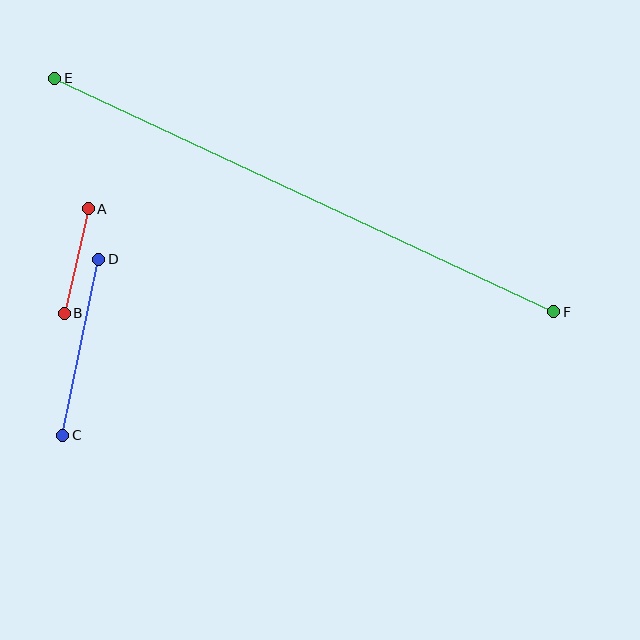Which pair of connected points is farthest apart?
Points E and F are farthest apart.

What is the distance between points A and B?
The distance is approximately 108 pixels.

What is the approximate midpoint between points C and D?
The midpoint is at approximately (81, 347) pixels.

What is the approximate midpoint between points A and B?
The midpoint is at approximately (76, 261) pixels.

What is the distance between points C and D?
The distance is approximately 180 pixels.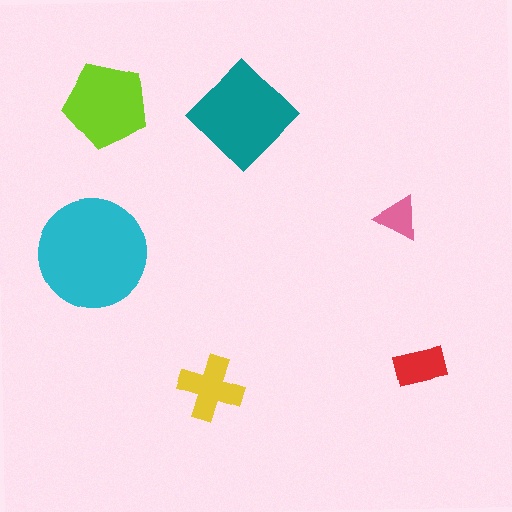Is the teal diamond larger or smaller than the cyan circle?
Smaller.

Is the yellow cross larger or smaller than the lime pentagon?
Smaller.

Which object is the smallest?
The pink triangle.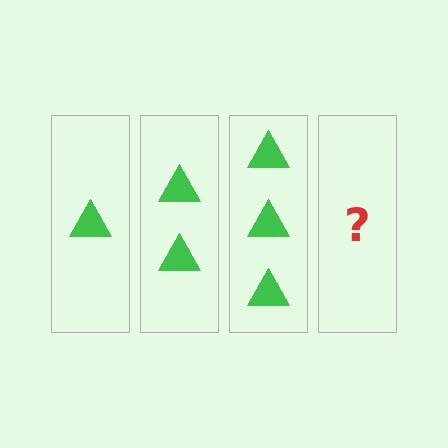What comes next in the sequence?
The next element should be 4 triangles.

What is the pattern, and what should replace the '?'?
The pattern is that each step adds one more triangle. The '?' should be 4 triangles.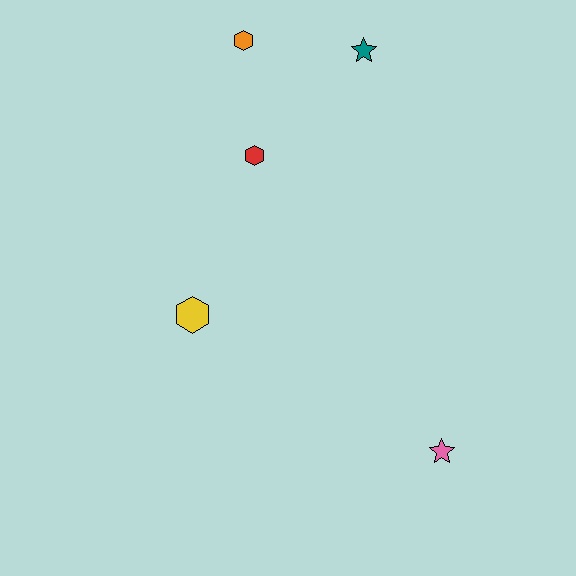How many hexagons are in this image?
There are 3 hexagons.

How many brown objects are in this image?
There are no brown objects.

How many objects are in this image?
There are 5 objects.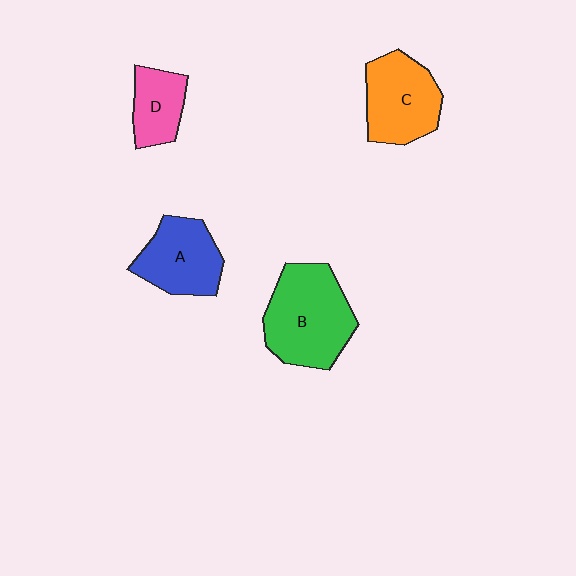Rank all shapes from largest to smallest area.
From largest to smallest: B (green), C (orange), A (blue), D (pink).